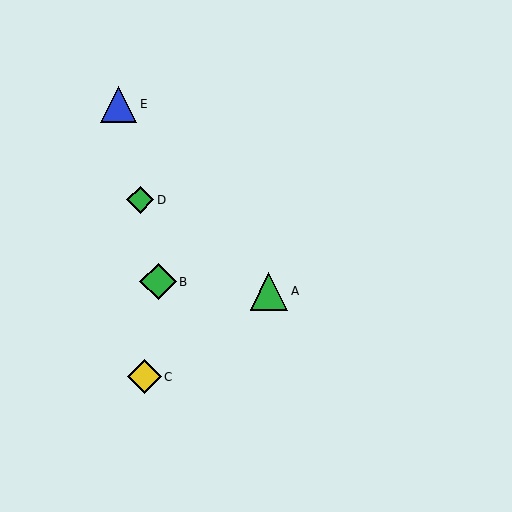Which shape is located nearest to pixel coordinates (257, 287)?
The green triangle (labeled A) at (269, 291) is nearest to that location.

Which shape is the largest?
The green triangle (labeled A) is the largest.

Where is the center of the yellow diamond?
The center of the yellow diamond is at (144, 377).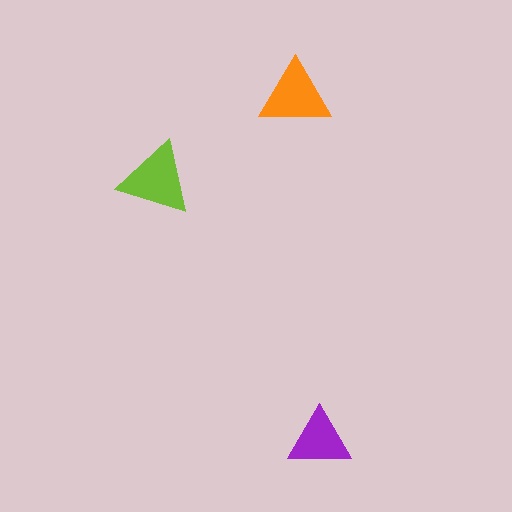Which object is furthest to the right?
The purple triangle is rightmost.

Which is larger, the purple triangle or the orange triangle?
The orange one.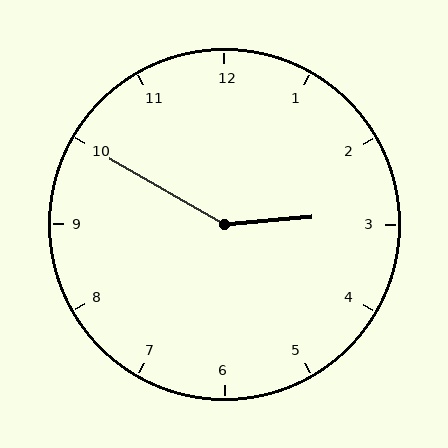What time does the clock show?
2:50.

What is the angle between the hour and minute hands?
Approximately 145 degrees.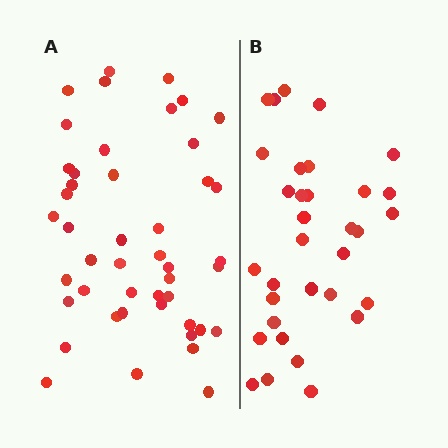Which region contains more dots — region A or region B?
Region A (the left region) has more dots.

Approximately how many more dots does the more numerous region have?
Region A has approximately 15 more dots than region B.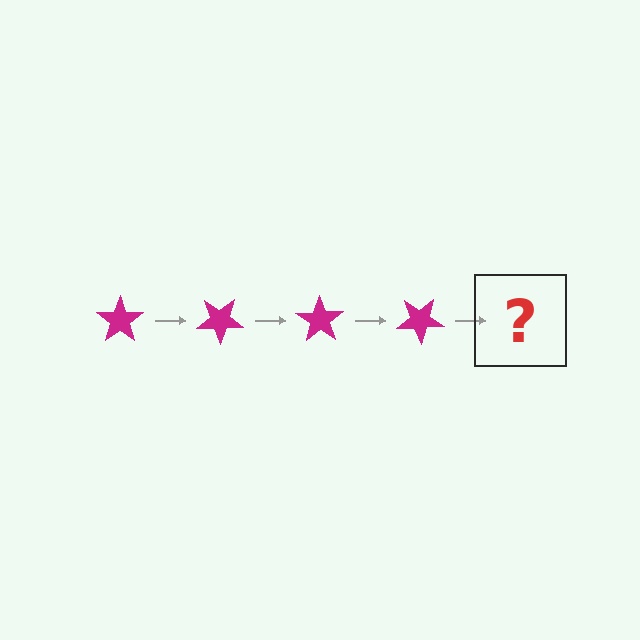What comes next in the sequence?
The next element should be a magenta star rotated 140 degrees.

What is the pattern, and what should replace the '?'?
The pattern is that the star rotates 35 degrees each step. The '?' should be a magenta star rotated 140 degrees.